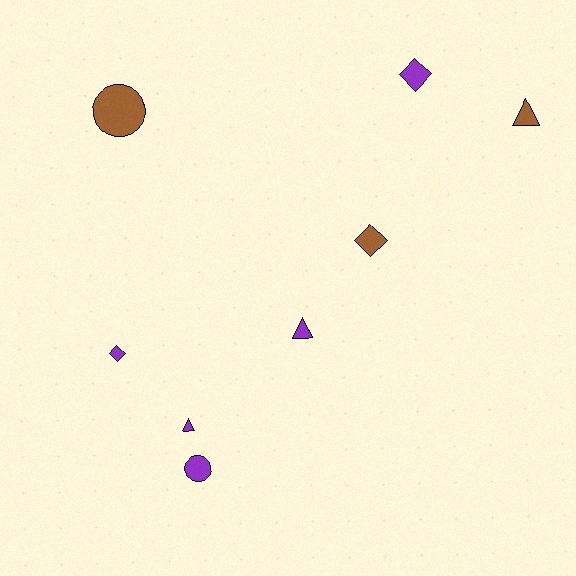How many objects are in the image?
There are 8 objects.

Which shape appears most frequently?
Diamond, with 3 objects.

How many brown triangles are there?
There is 1 brown triangle.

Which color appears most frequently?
Purple, with 5 objects.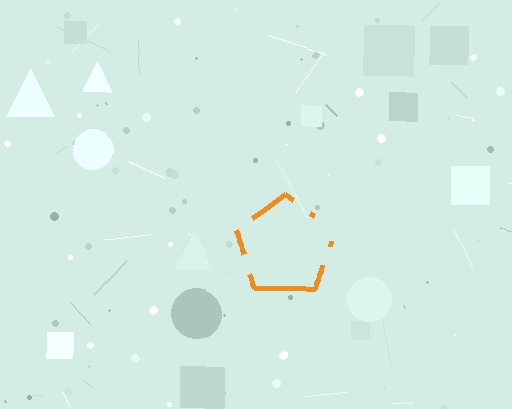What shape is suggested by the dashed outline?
The dashed outline suggests a pentagon.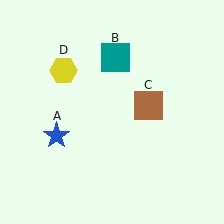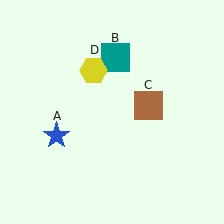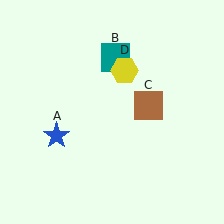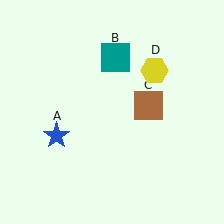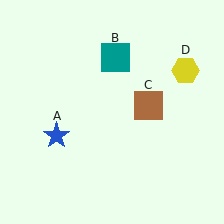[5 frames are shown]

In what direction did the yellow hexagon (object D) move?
The yellow hexagon (object D) moved right.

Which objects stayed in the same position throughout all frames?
Blue star (object A) and teal square (object B) and brown square (object C) remained stationary.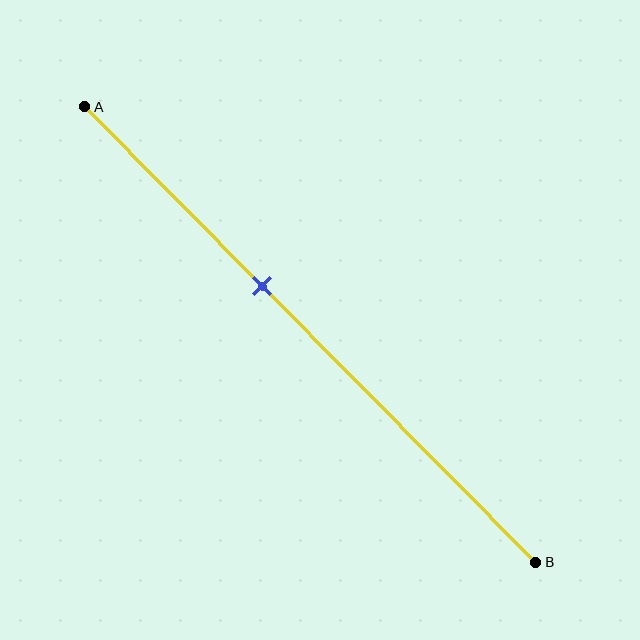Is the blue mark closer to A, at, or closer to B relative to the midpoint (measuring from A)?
The blue mark is closer to point A than the midpoint of segment AB.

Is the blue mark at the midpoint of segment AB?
No, the mark is at about 40% from A, not at the 50% midpoint.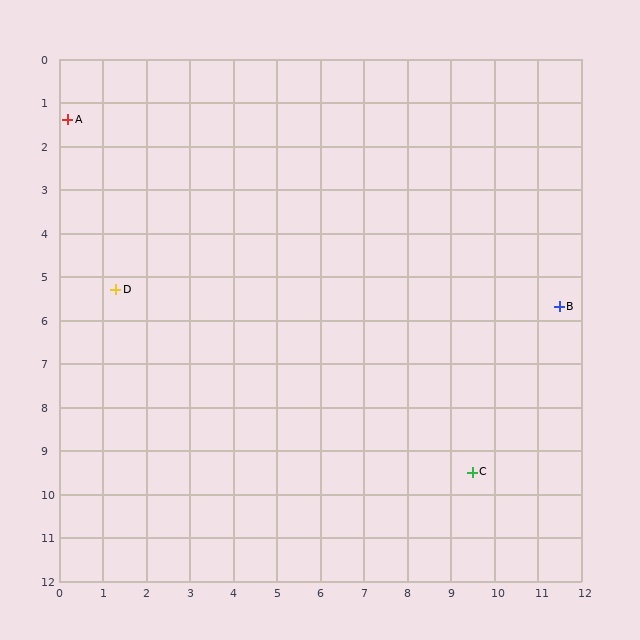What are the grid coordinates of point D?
Point D is at approximately (1.3, 5.3).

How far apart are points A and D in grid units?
Points A and D are about 4.1 grid units apart.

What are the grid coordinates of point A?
Point A is at approximately (0.2, 1.4).